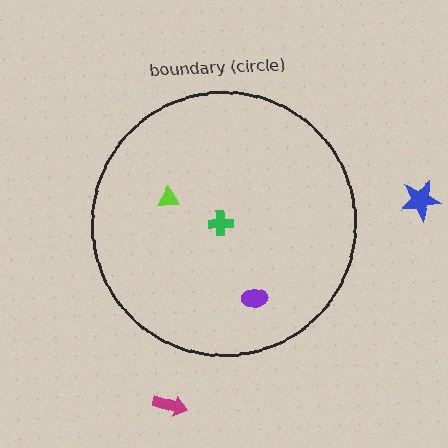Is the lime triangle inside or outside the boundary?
Inside.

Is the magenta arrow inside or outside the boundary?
Outside.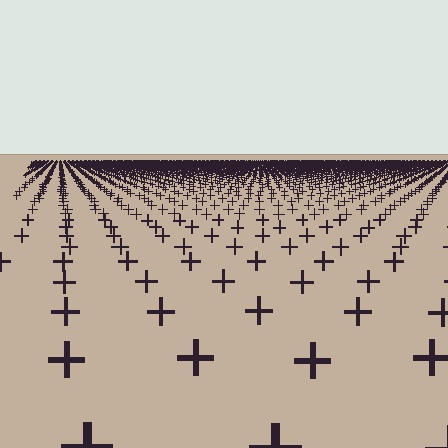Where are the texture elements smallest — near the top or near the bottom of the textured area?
Near the top.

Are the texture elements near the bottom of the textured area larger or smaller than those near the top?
Larger. Near the bottom, elements are closer to the viewer and appear at a bigger on-screen size.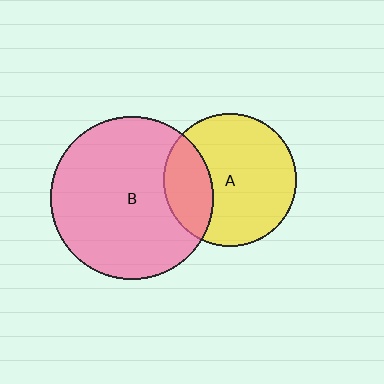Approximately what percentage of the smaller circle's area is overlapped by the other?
Approximately 25%.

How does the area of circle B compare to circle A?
Approximately 1.5 times.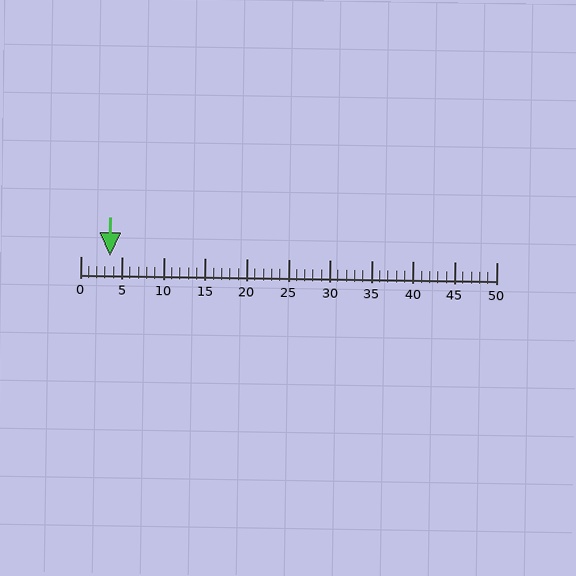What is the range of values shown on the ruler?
The ruler shows values from 0 to 50.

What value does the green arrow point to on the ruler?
The green arrow points to approximately 4.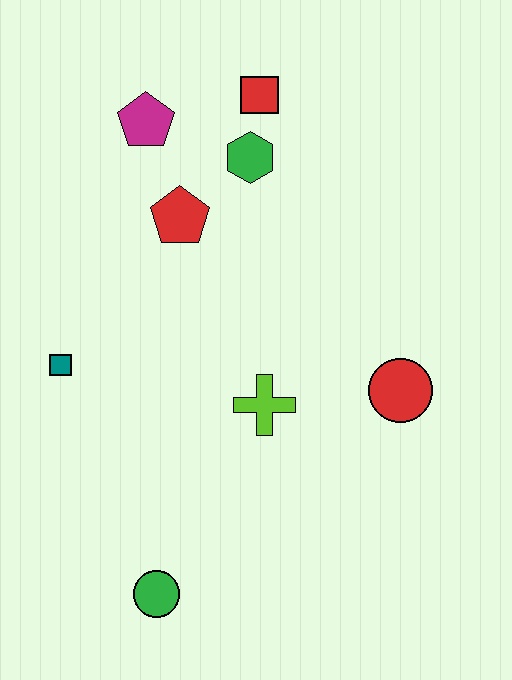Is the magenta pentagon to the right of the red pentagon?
No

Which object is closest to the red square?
The green hexagon is closest to the red square.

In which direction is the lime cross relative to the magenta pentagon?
The lime cross is below the magenta pentagon.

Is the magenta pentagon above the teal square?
Yes